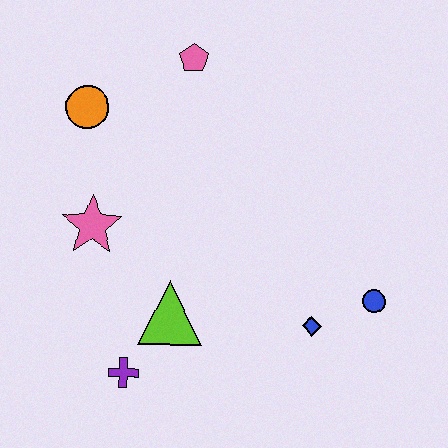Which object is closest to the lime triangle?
The purple cross is closest to the lime triangle.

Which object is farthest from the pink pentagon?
The purple cross is farthest from the pink pentagon.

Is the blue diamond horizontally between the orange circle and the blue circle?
Yes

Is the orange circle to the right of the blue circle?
No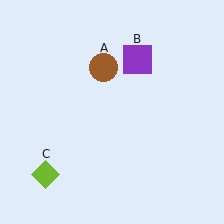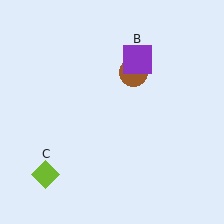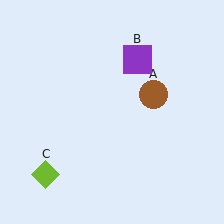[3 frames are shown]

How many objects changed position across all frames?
1 object changed position: brown circle (object A).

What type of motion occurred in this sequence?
The brown circle (object A) rotated clockwise around the center of the scene.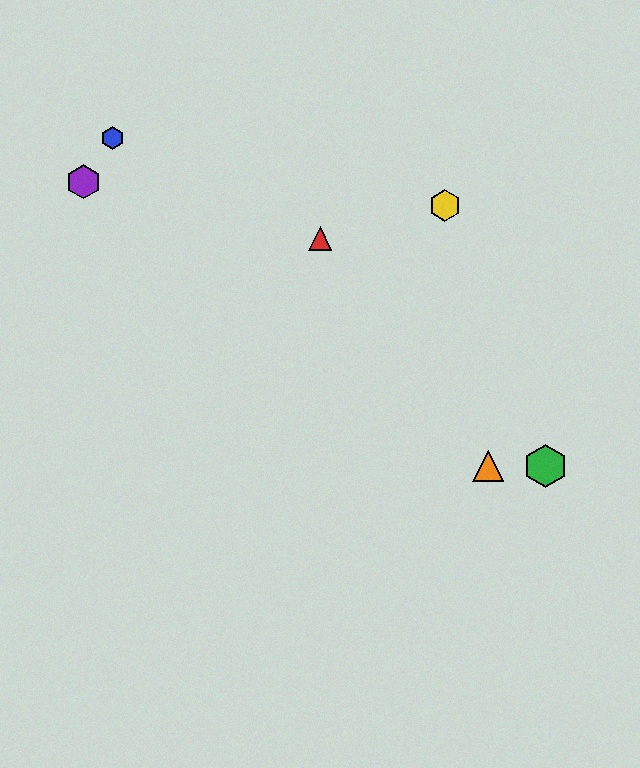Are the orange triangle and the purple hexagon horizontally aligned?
No, the orange triangle is at y≈466 and the purple hexagon is at y≈182.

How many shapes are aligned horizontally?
2 shapes (the green hexagon, the orange triangle) are aligned horizontally.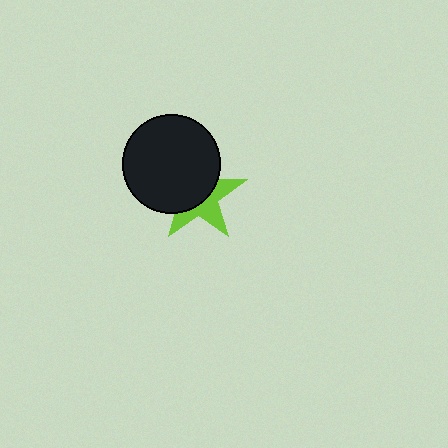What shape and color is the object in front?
The object in front is a black circle.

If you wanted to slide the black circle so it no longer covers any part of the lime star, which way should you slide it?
Slide it toward the upper-left — that is the most direct way to separate the two shapes.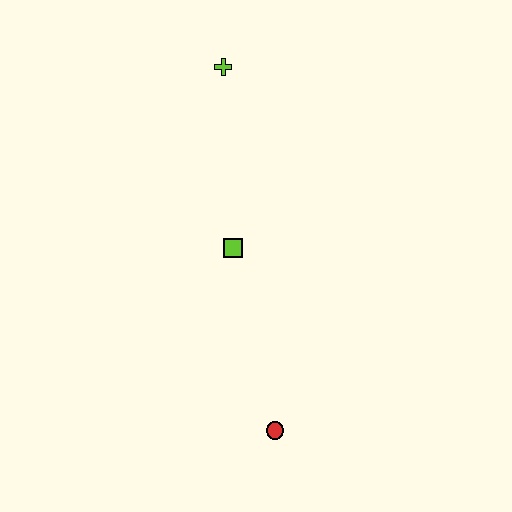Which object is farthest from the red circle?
The lime cross is farthest from the red circle.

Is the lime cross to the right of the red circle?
No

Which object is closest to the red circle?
The lime square is closest to the red circle.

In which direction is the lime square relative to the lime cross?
The lime square is below the lime cross.